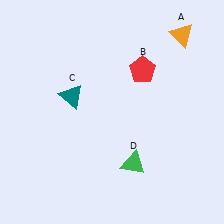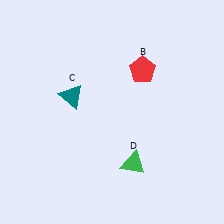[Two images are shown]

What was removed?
The orange triangle (A) was removed in Image 2.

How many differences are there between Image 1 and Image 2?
There is 1 difference between the two images.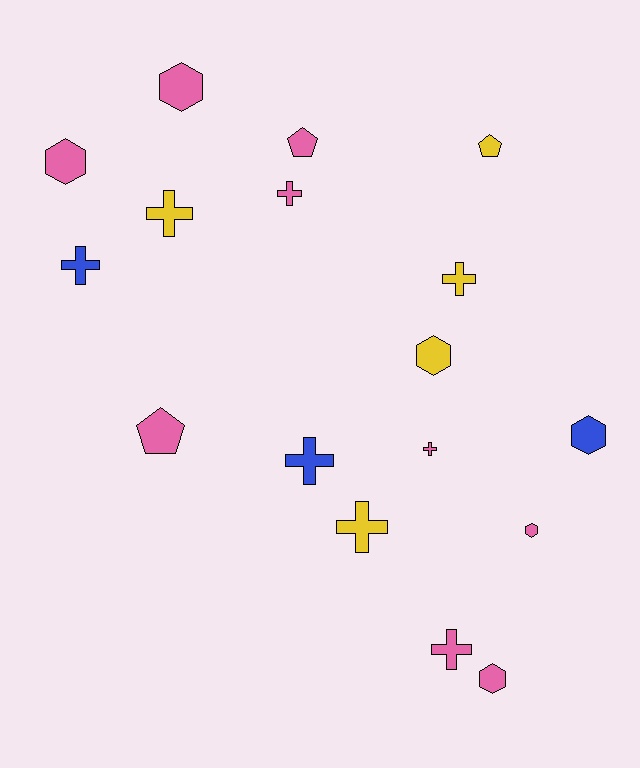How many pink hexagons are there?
There are 4 pink hexagons.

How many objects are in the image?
There are 17 objects.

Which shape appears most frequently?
Cross, with 8 objects.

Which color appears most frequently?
Pink, with 9 objects.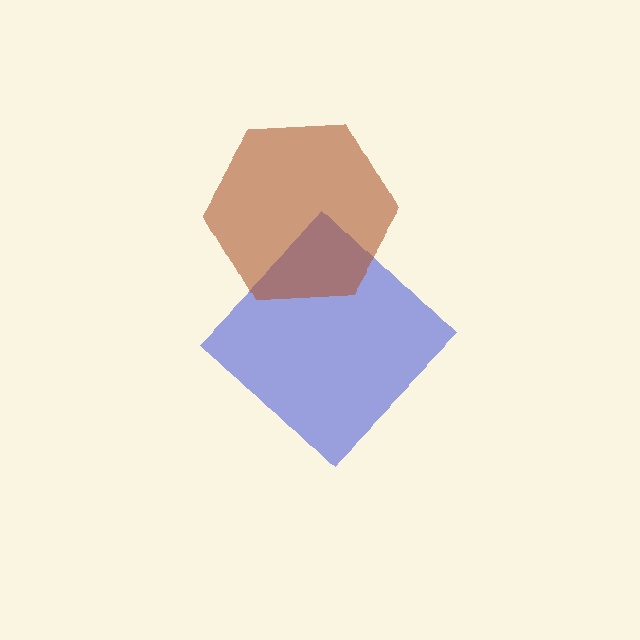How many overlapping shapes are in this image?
There are 2 overlapping shapes in the image.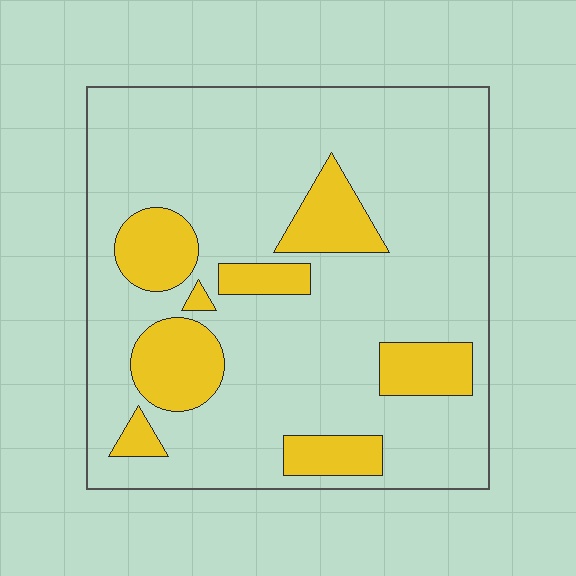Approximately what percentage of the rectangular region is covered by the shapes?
Approximately 20%.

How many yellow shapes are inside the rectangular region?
8.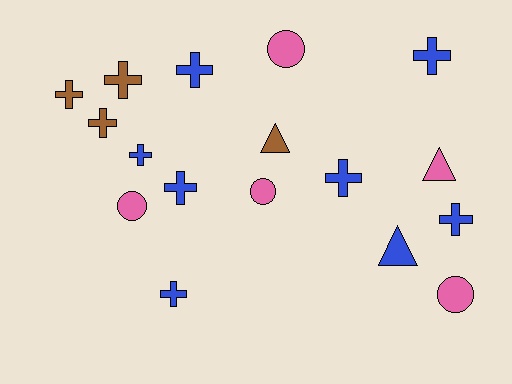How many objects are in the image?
There are 17 objects.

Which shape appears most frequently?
Cross, with 10 objects.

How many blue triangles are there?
There is 1 blue triangle.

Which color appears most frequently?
Blue, with 8 objects.